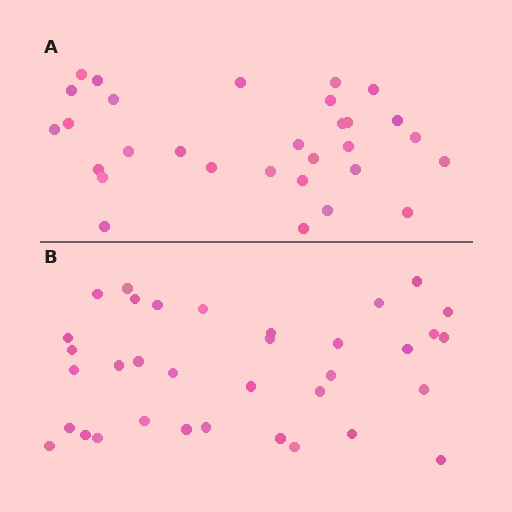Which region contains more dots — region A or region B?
Region B (the bottom region) has more dots.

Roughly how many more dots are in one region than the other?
Region B has about 5 more dots than region A.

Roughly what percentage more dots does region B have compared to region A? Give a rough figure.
About 15% more.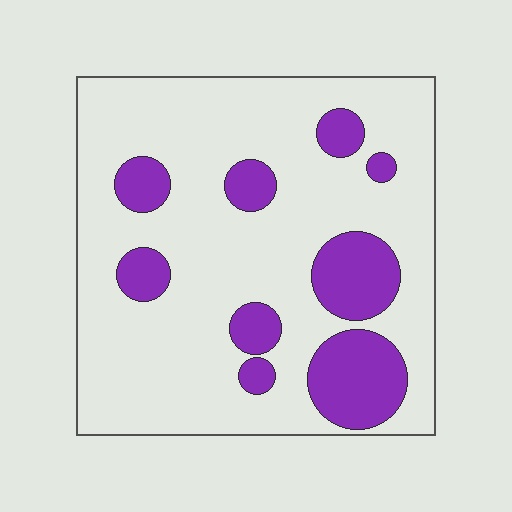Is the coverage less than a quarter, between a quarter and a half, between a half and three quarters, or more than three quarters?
Less than a quarter.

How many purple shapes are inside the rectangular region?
9.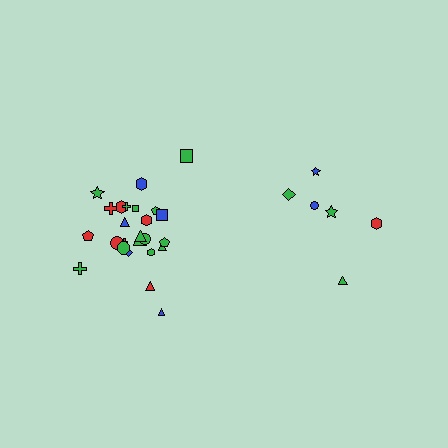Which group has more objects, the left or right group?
The left group.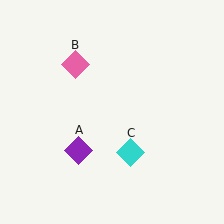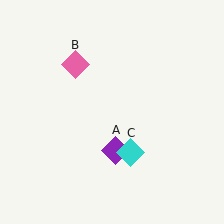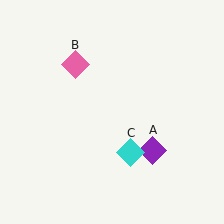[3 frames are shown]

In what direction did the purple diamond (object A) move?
The purple diamond (object A) moved right.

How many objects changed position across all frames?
1 object changed position: purple diamond (object A).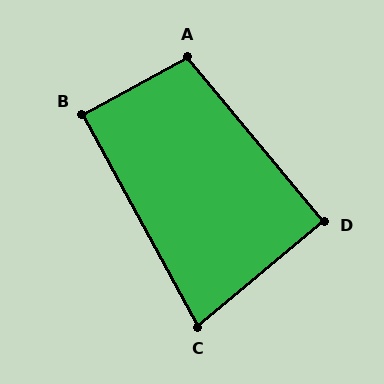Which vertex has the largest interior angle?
A, at approximately 101 degrees.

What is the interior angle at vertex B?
Approximately 90 degrees (approximately right).